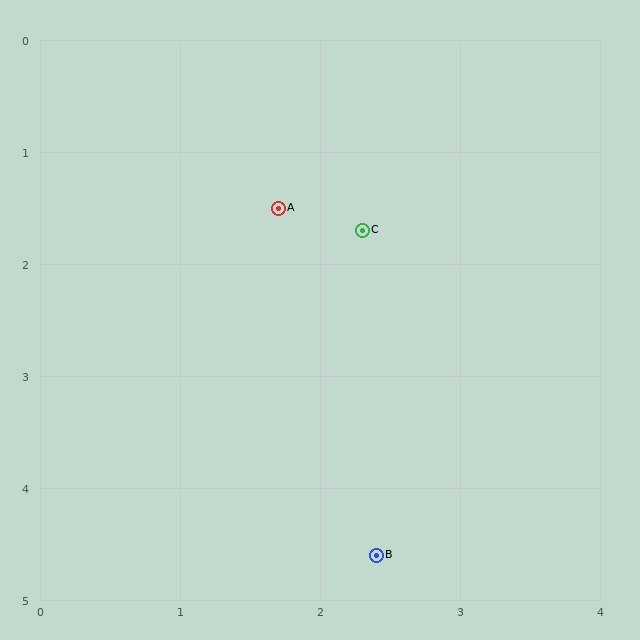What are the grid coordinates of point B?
Point B is at approximately (2.4, 4.6).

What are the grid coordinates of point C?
Point C is at approximately (2.3, 1.7).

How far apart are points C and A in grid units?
Points C and A are about 0.6 grid units apart.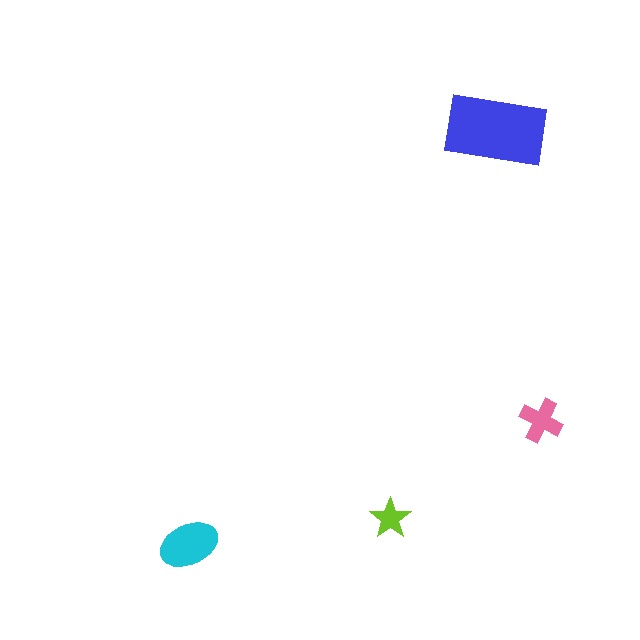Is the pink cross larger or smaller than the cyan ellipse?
Smaller.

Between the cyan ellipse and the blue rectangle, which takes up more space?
The blue rectangle.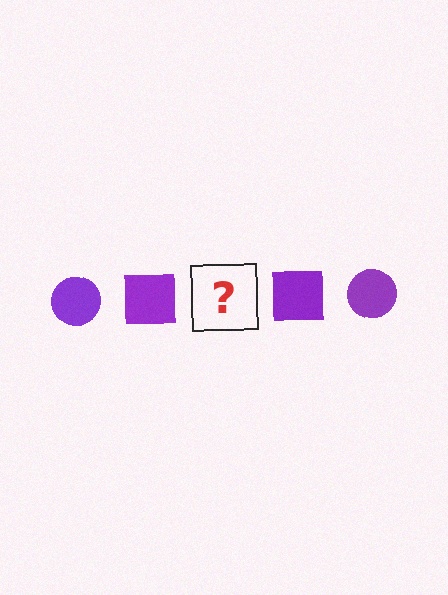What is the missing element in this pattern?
The missing element is a purple circle.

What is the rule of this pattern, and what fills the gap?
The rule is that the pattern cycles through circle, square shapes in purple. The gap should be filled with a purple circle.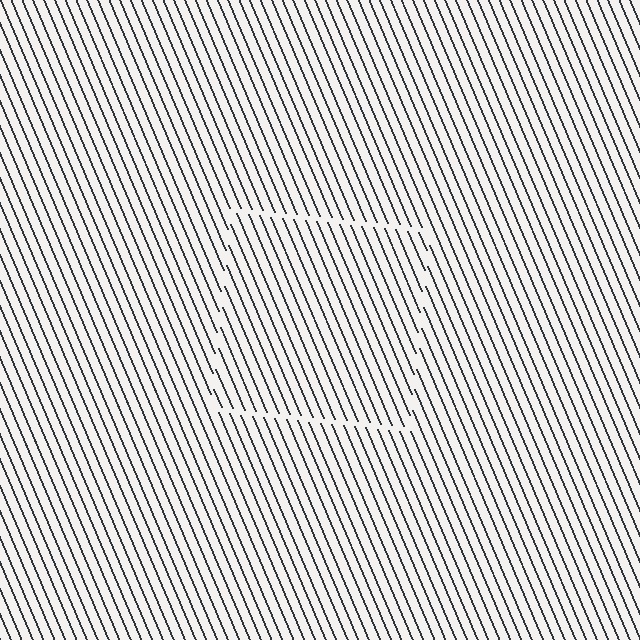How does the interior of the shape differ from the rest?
The interior of the shape contains the same grating, shifted by half a period — the contour is defined by the phase discontinuity where line-ends from the inner and outer gratings abut.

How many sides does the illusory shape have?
4 sides — the line-ends trace a square.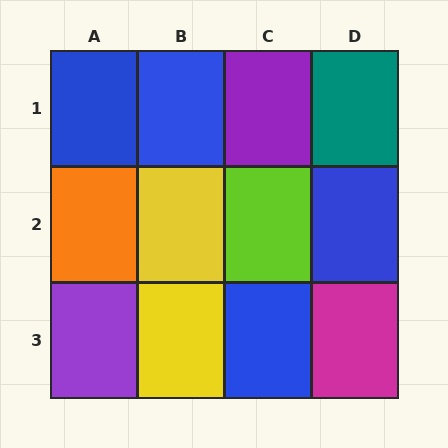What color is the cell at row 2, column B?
Yellow.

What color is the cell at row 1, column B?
Blue.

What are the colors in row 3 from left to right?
Purple, yellow, blue, magenta.